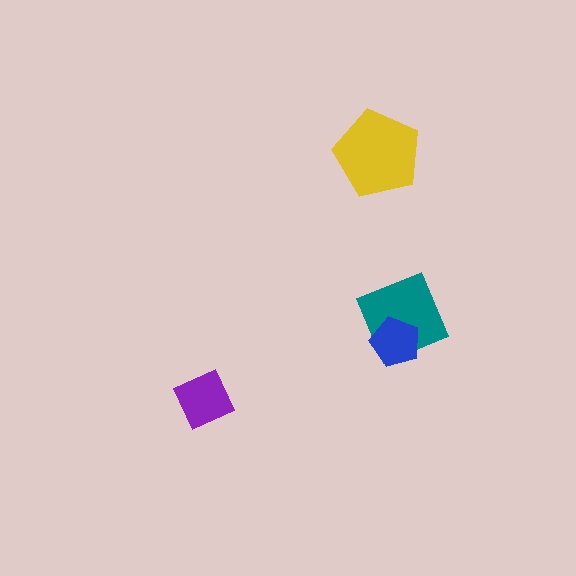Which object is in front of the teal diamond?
The blue pentagon is in front of the teal diamond.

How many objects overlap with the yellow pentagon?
0 objects overlap with the yellow pentagon.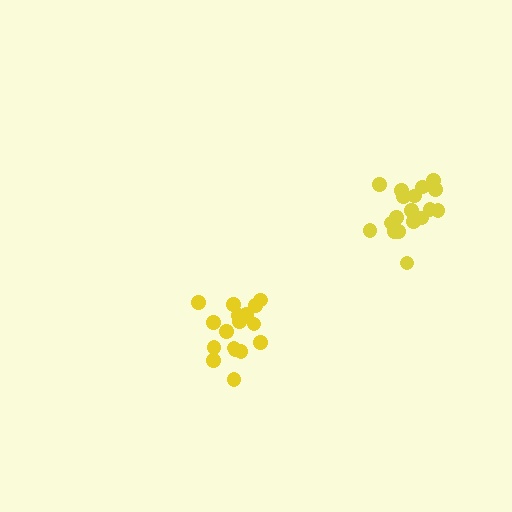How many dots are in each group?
Group 1: 17 dots, Group 2: 18 dots (35 total).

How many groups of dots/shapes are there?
There are 2 groups.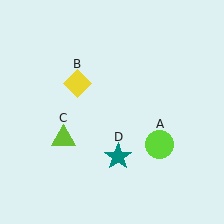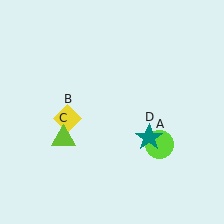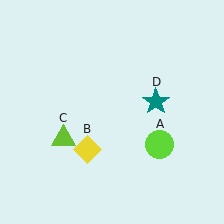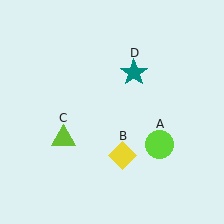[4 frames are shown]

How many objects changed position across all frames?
2 objects changed position: yellow diamond (object B), teal star (object D).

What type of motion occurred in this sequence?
The yellow diamond (object B), teal star (object D) rotated counterclockwise around the center of the scene.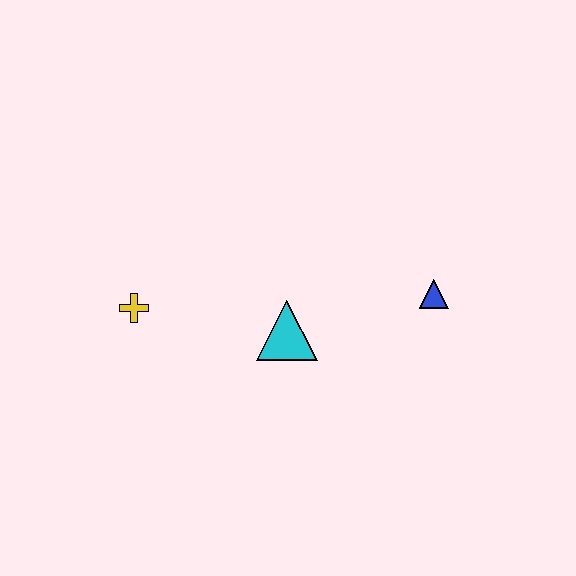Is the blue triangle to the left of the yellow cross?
No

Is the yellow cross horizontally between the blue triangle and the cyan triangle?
No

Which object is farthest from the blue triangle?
The yellow cross is farthest from the blue triangle.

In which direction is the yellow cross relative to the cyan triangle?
The yellow cross is to the left of the cyan triangle.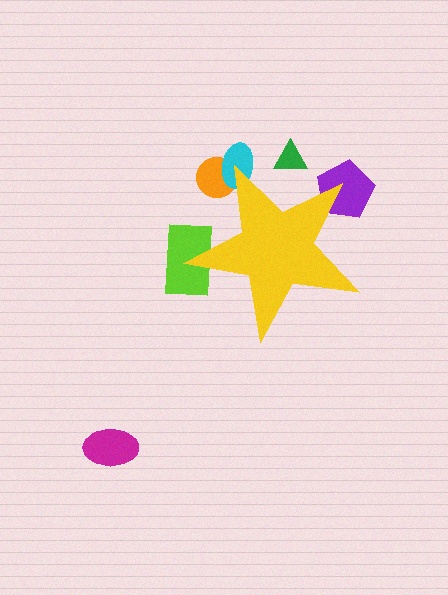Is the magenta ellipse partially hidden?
No, the magenta ellipse is fully visible.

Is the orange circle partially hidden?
Yes, the orange circle is partially hidden behind the yellow star.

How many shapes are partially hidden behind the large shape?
5 shapes are partially hidden.